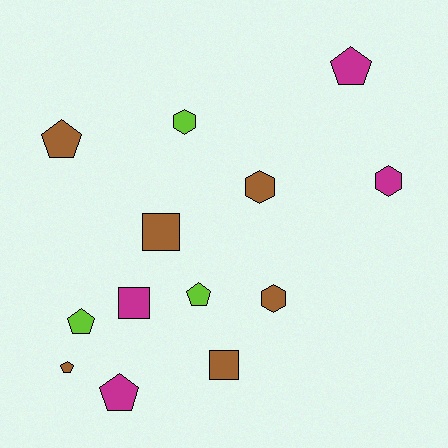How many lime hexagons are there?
There is 1 lime hexagon.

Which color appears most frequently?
Brown, with 6 objects.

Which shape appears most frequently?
Pentagon, with 6 objects.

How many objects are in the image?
There are 13 objects.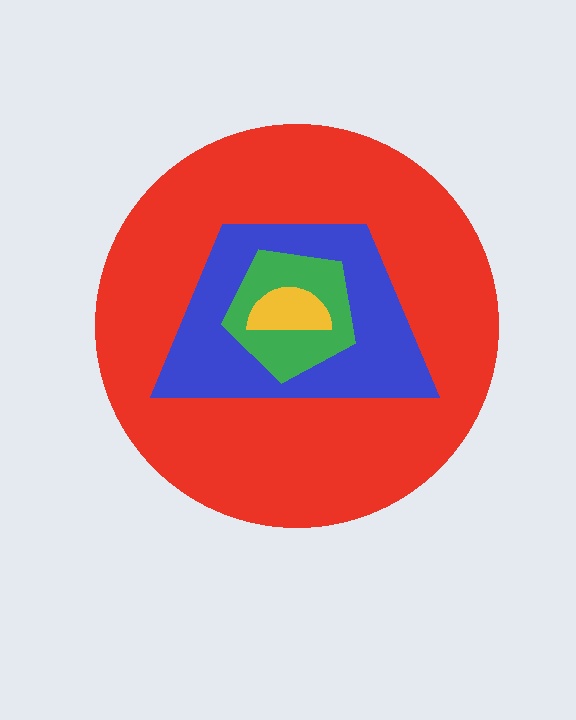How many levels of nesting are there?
4.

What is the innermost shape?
The yellow semicircle.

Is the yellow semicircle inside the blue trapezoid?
Yes.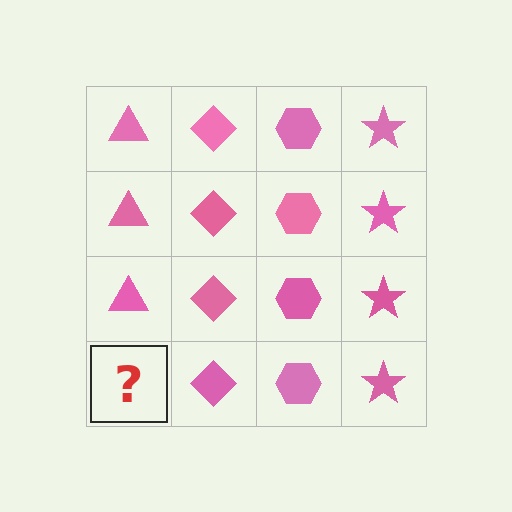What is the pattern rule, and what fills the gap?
The rule is that each column has a consistent shape. The gap should be filled with a pink triangle.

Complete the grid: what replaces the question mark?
The question mark should be replaced with a pink triangle.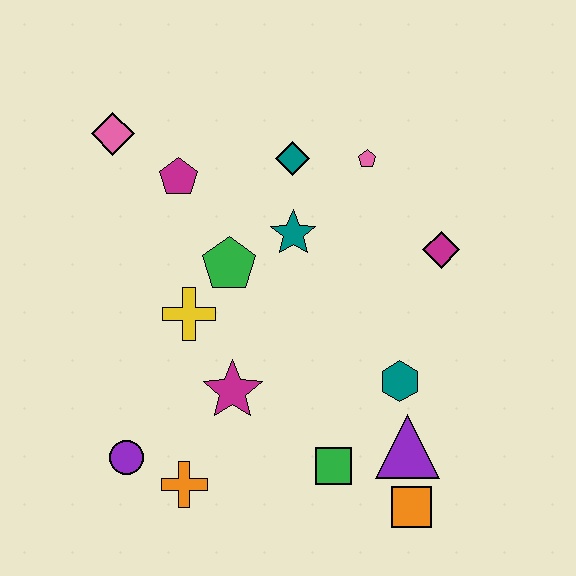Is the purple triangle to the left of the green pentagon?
No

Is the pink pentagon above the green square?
Yes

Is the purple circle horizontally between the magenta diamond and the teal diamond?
No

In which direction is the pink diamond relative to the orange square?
The pink diamond is above the orange square.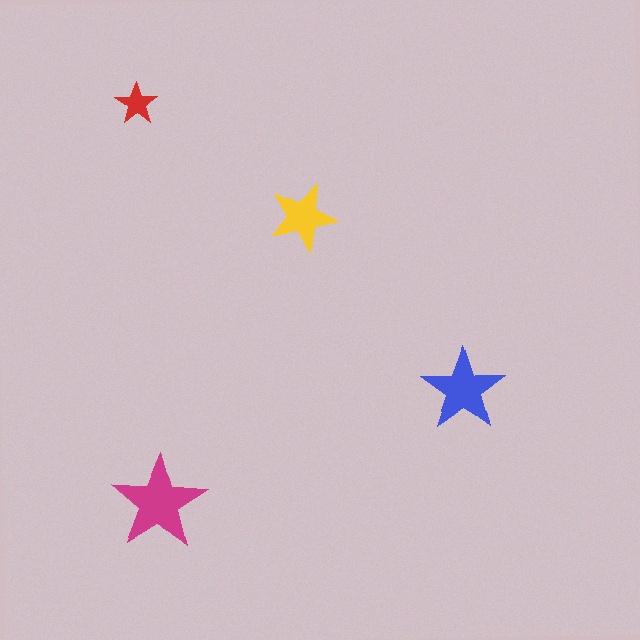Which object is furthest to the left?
The red star is leftmost.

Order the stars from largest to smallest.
the magenta one, the blue one, the yellow one, the red one.